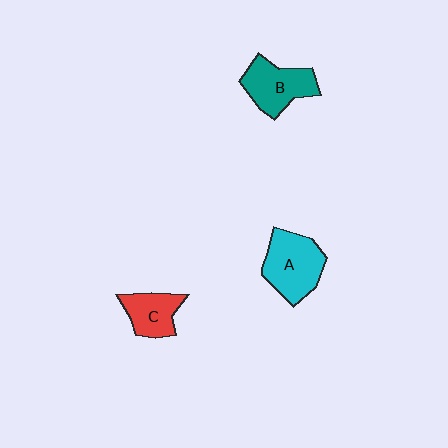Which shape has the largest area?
Shape A (cyan).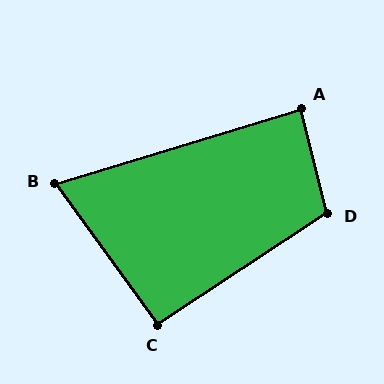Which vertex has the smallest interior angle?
B, at approximately 71 degrees.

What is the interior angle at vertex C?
Approximately 93 degrees (approximately right).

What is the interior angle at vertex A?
Approximately 87 degrees (approximately right).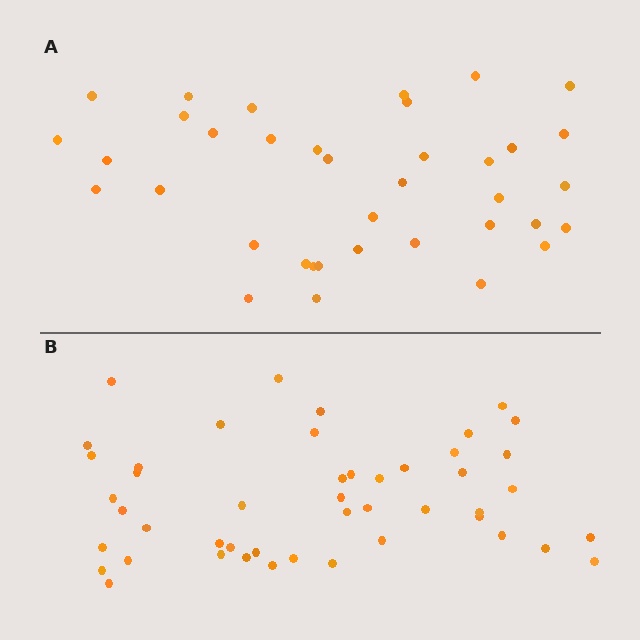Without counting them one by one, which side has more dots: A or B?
Region B (the bottom region) has more dots.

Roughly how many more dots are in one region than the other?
Region B has roughly 10 or so more dots than region A.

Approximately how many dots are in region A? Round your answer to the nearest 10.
About 40 dots. (The exact count is 37, which rounds to 40.)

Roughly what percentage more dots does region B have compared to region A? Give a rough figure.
About 25% more.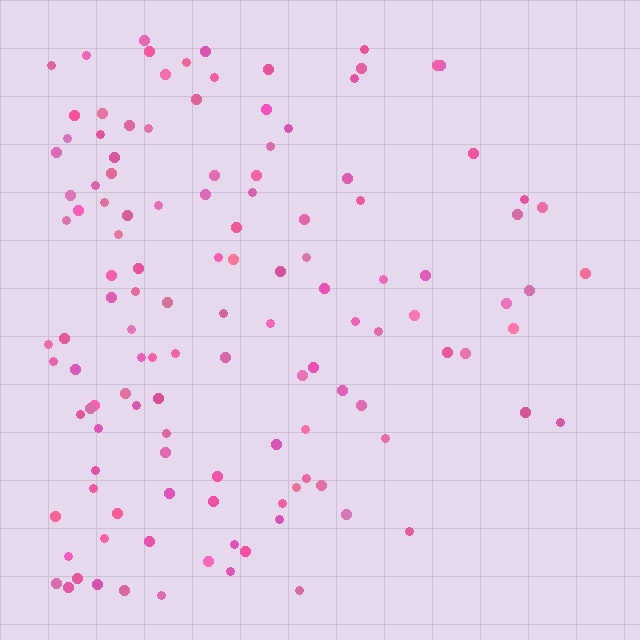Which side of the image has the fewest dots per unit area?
The right.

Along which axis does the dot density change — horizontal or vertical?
Horizontal.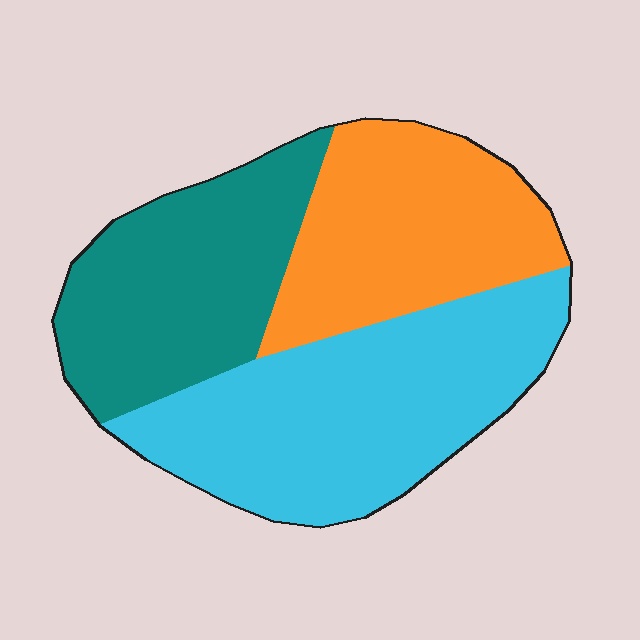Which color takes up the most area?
Cyan, at roughly 40%.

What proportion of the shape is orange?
Orange covers roughly 30% of the shape.